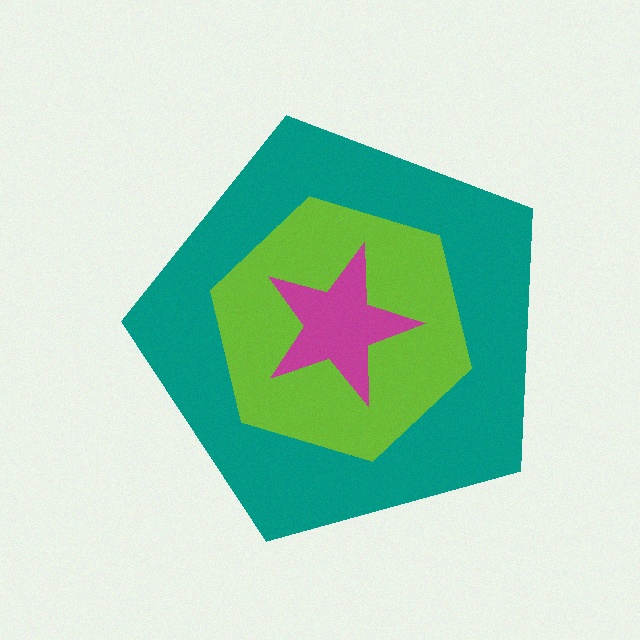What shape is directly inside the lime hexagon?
The magenta star.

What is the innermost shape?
The magenta star.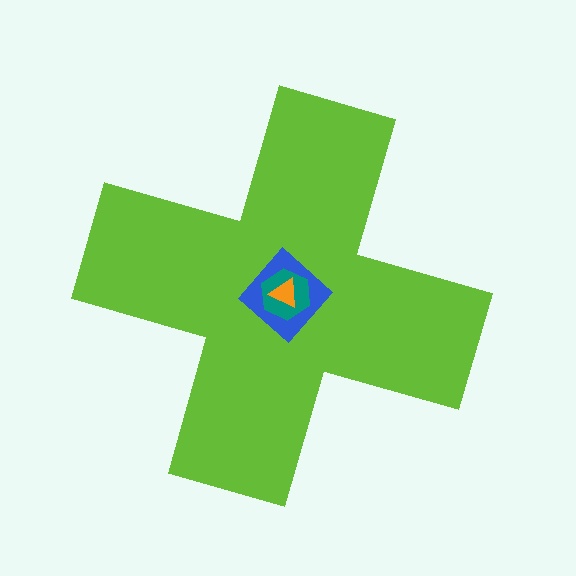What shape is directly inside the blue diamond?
The teal hexagon.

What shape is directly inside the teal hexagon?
The orange triangle.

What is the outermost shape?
The lime cross.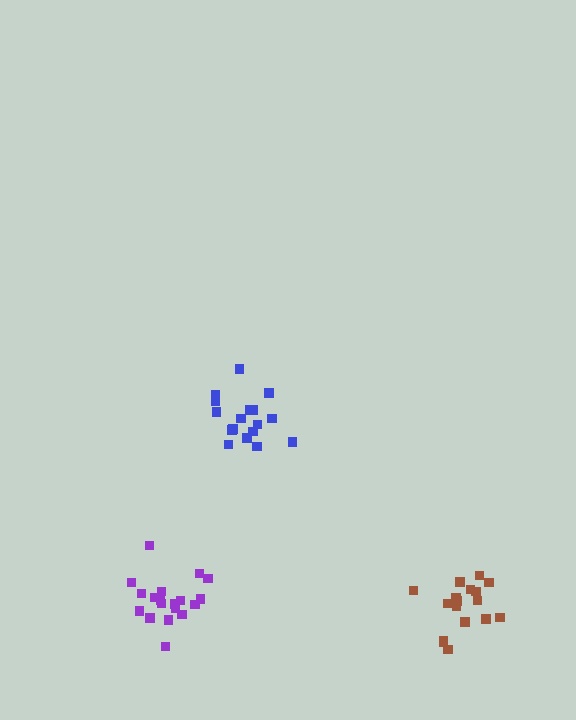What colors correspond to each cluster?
The clusters are colored: blue, brown, purple.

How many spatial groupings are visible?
There are 3 spatial groupings.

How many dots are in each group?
Group 1: 17 dots, Group 2: 17 dots, Group 3: 19 dots (53 total).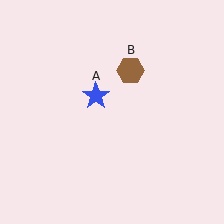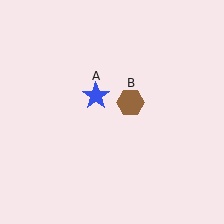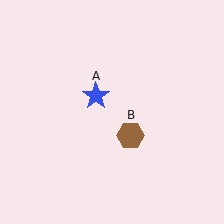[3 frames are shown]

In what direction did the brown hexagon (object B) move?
The brown hexagon (object B) moved down.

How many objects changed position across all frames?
1 object changed position: brown hexagon (object B).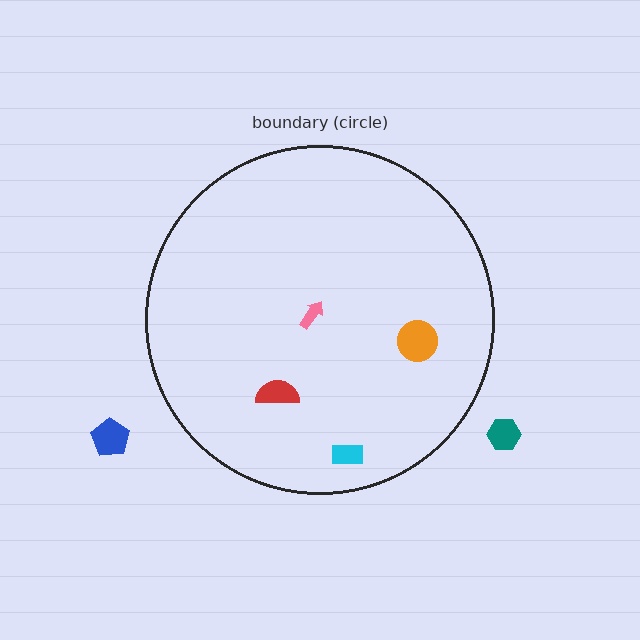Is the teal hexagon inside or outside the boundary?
Outside.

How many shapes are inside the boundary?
4 inside, 2 outside.